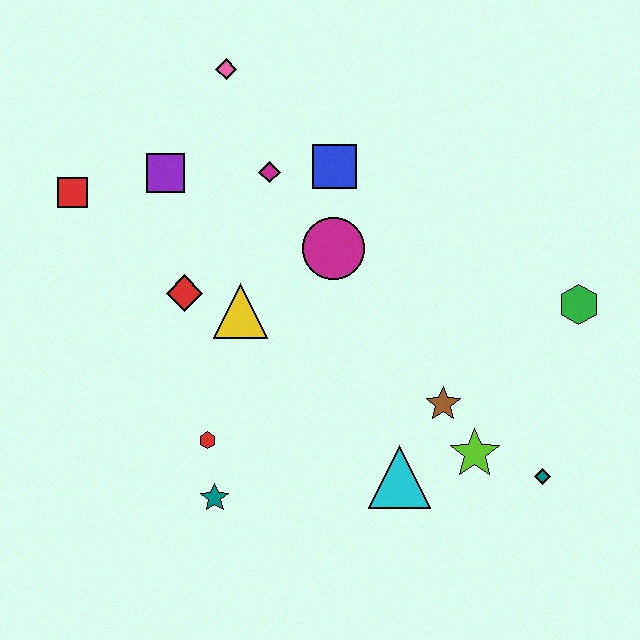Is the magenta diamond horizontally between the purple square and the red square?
No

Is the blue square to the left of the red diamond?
No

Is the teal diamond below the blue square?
Yes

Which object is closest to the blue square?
The magenta diamond is closest to the blue square.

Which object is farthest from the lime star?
The red square is farthest from the lime star.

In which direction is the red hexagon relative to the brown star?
The red hexagon is to the left of the brown star.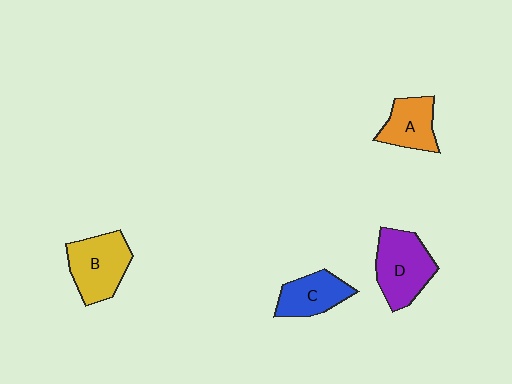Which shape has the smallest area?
Shape A (orange).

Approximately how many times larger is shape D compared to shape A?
Approximately 1.4 times.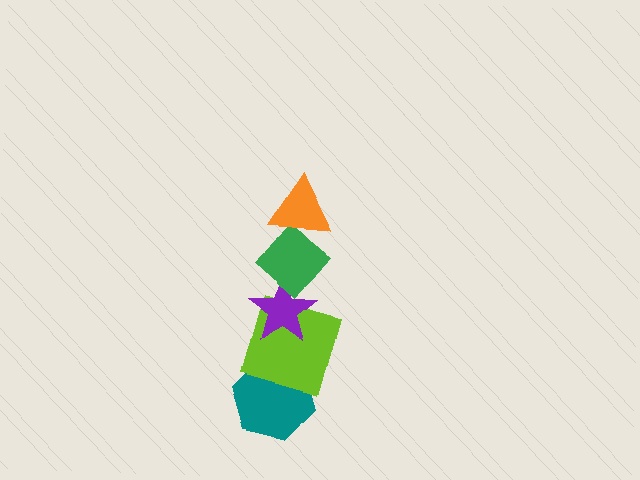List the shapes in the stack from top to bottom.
From top to bottom: the orange triangle, the green diamond, the purple star, the lime square, the teal hexagon.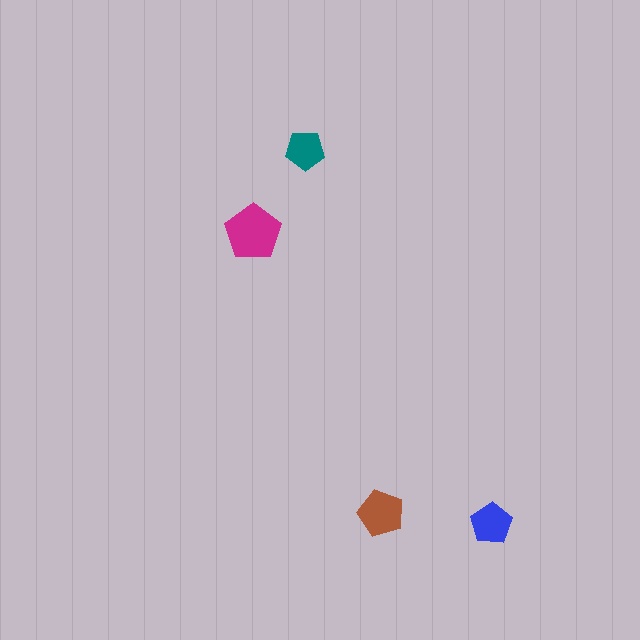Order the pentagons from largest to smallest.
the magenta one, the brown one, the blue one, the teal one.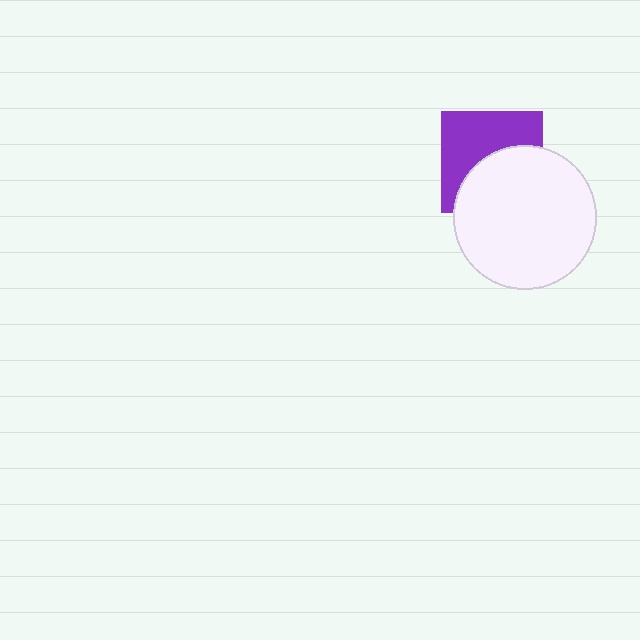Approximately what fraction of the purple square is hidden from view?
Roughly 49% of the purple square is hidden behind the white circle.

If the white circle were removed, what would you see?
You would see the complete purple square.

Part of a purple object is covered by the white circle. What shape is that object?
It is a square.